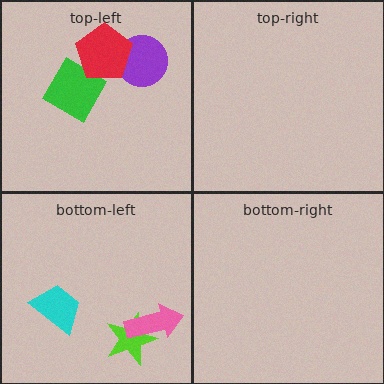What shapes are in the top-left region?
The green diamond, the purple circle, the red pentagon.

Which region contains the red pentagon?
The top-left region.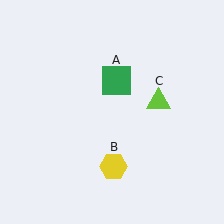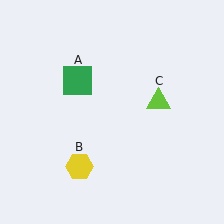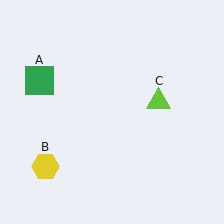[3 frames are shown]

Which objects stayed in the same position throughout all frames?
Lime triangle (object C) remained stationary.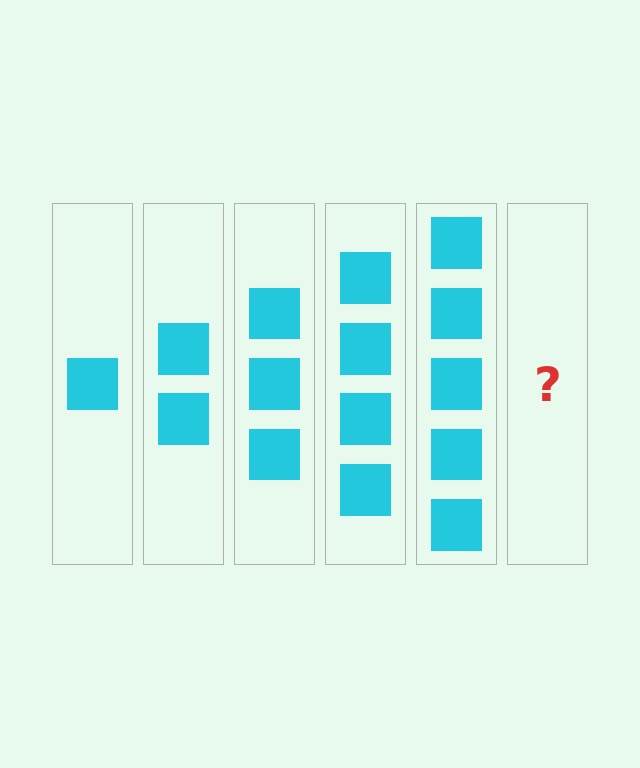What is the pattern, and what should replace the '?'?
The pattern is that each step adds one more square. The '?' should be 6 squares.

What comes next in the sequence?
The next element should be 6 squares.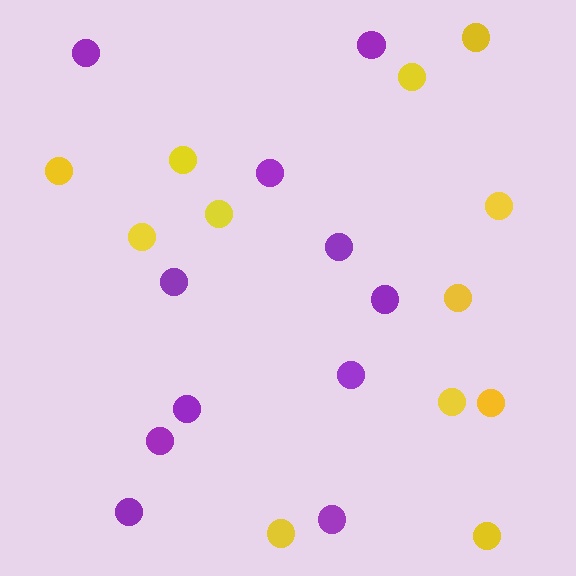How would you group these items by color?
There are 2 groups: one group of purple circles (11) and one group of yellow circles (12).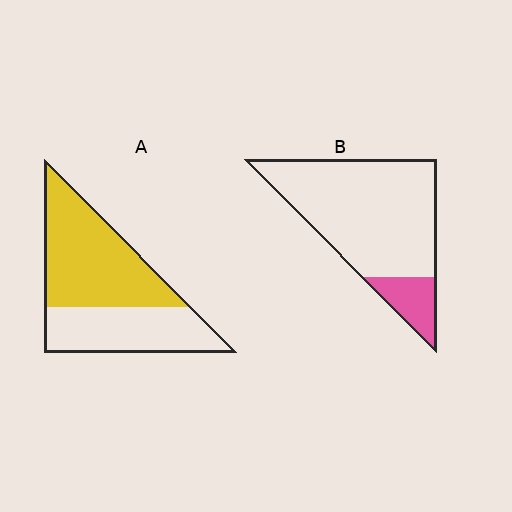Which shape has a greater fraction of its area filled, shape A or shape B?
Shape A.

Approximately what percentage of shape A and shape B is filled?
A is approximately 60% and B is approximately 15%.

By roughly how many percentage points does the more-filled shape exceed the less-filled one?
By roughly 45 percentage points (A over B).